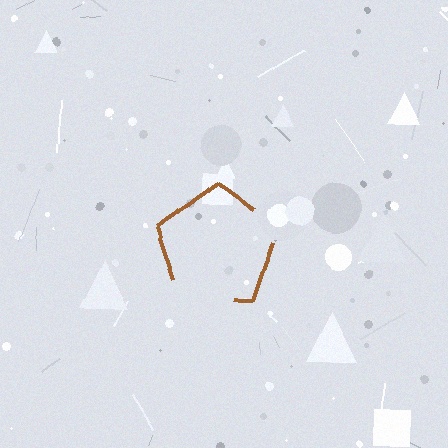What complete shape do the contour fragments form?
The contour fragments form a pentagon.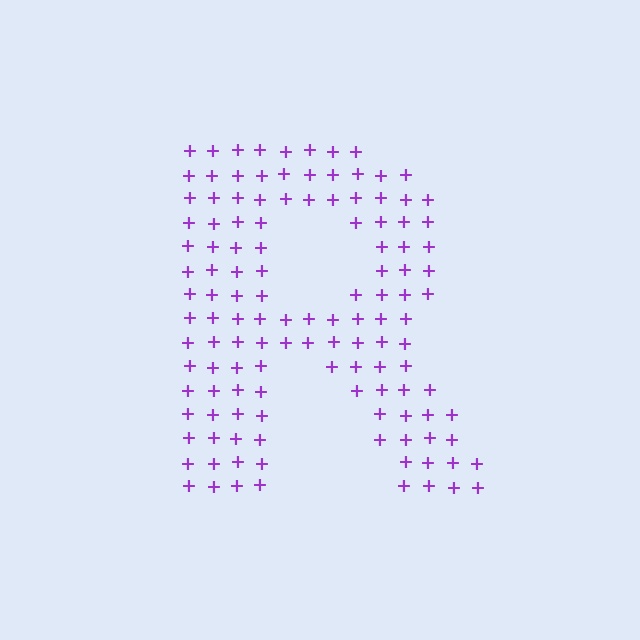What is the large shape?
The large shape is the letter R.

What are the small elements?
The small elements are plus signs.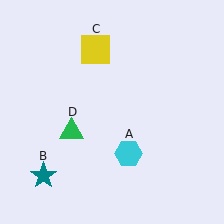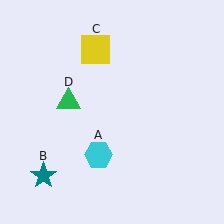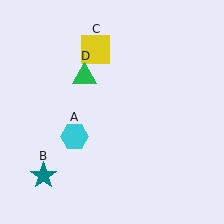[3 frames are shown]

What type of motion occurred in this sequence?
The cyan hexagon (object A), green triangle (object D) rotated clockwise around the center of the scene.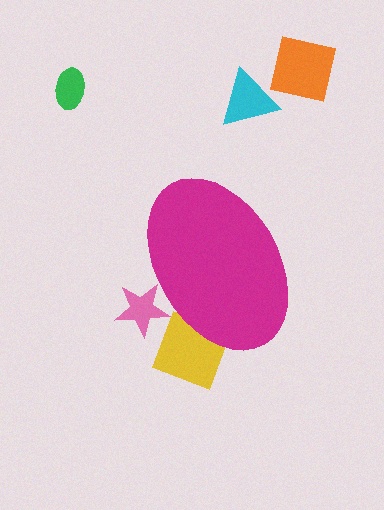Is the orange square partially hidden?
No, the orange square is fully visible.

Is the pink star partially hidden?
Yes, the pink star is partially hidden behind the magenta ellipse.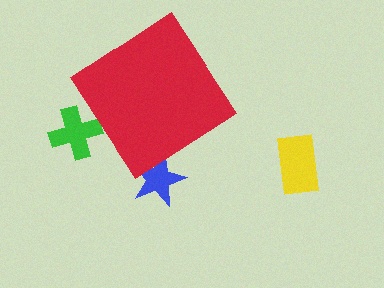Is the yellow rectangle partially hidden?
No, the yellow rectangle is fully visible.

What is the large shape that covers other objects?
A red diamond.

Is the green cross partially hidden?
Yes, the green cross is partially hidden behind the red diamond.